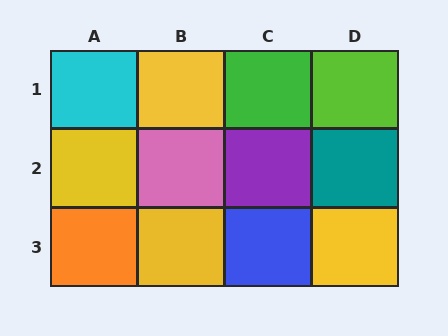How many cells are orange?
1 cell is orange.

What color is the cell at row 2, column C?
Purple.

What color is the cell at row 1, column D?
Lime.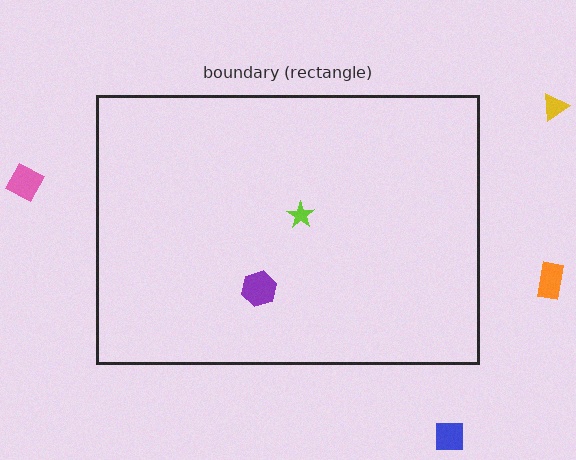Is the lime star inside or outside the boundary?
Inside.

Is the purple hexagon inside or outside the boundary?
Inside.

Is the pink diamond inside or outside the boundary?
Outside.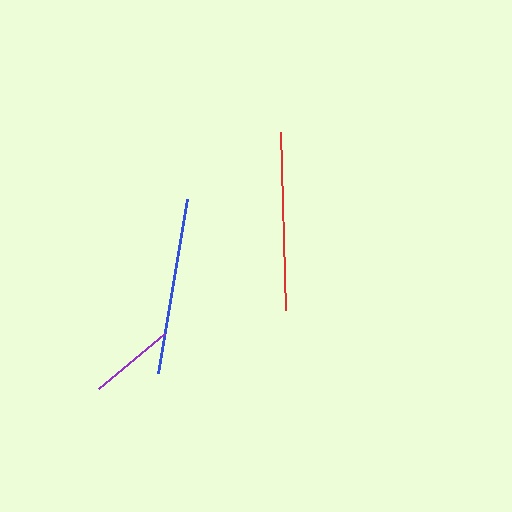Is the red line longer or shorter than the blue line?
The red line is longer than the blue line.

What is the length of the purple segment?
The purple segment is approximately 86 pixels long.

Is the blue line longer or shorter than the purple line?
The blue line is longer than the purple line.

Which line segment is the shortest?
The purple line is the shortest at approximately 86 pixels.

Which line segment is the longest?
The red line is the longest at approximately 177 pixels.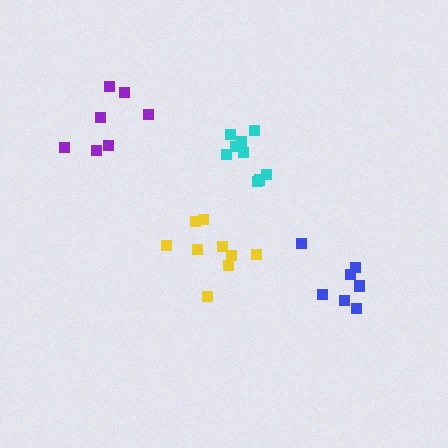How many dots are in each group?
Group 1: 7 dots, Group 2: 9 dots, Group 3: 7 dots, Group 4: 9 dots (32 total).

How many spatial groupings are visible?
There are 4 spatial groupings.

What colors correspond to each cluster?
The clusters are colored: blue, yellow, purple, cyan.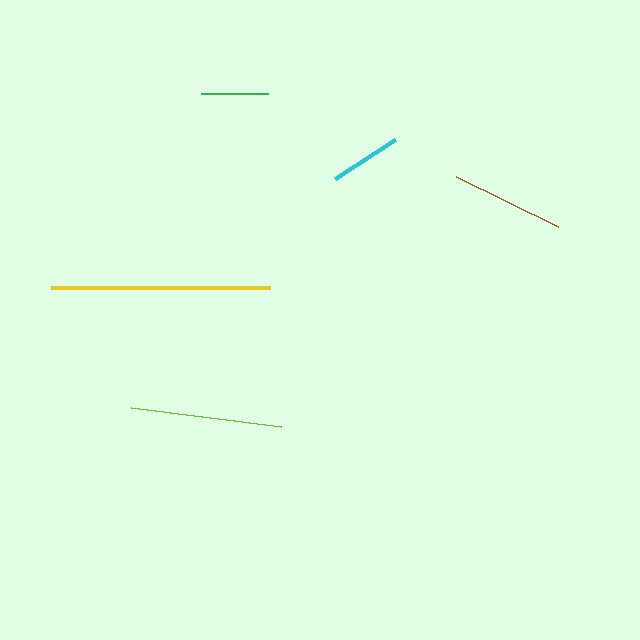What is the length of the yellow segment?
The yellow segment is approximately 218 pixels long.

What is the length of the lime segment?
The lime segment is approximately 151 pixels long.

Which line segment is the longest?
The yellow line is the longest at approximately 218 pixels.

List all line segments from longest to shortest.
From longest to shortest: yellow, lime, brown, cyan, green.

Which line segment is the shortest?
The green line is the shortest at approximately 66 pixels.